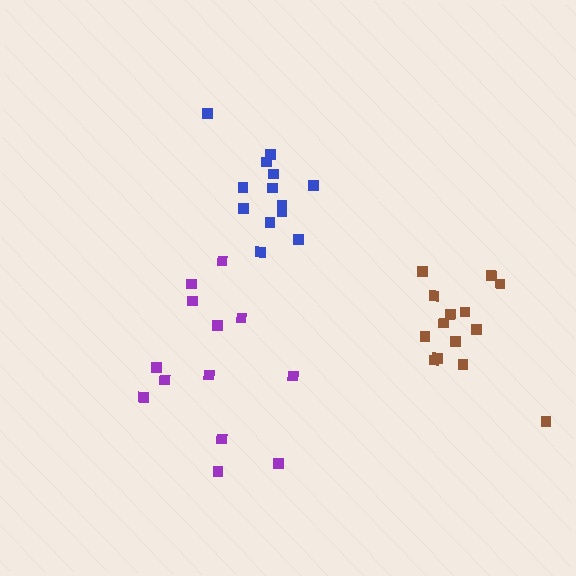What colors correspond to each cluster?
The clusters are colored: blue, brown, purple.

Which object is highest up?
The blue cluster is topmost.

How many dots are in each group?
Group 1: 13 dots, Group 2: 14 dots, Group 3: 13 dots (40 total).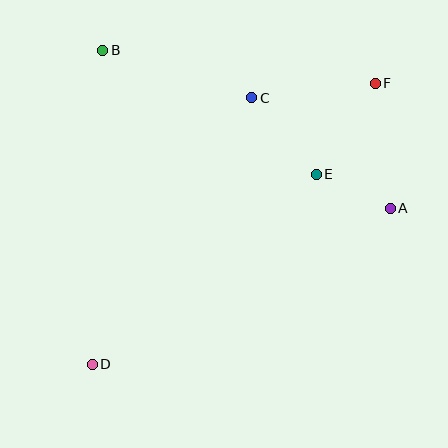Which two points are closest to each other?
Points A and E are closest to each other.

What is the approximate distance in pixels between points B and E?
The distance between B and E is approximately 247 pixels.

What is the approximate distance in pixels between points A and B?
The distance between A and B is approximately 328 pixels.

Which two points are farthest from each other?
Points D and F are farthest from each other.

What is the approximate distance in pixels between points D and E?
The distance between D and E is approximately 294 pixels.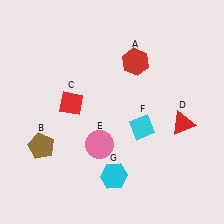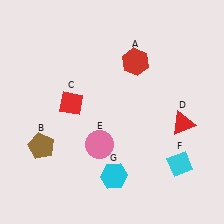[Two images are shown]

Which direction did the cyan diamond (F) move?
The cyan diamond (F) moved right.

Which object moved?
The cyan diamond (F) moved right.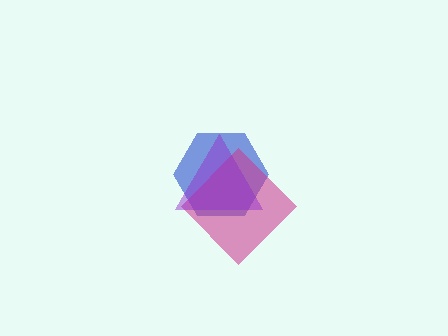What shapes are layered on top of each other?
The layered shapes are: a blue hexagon, a magenta diamond, a purple triangle.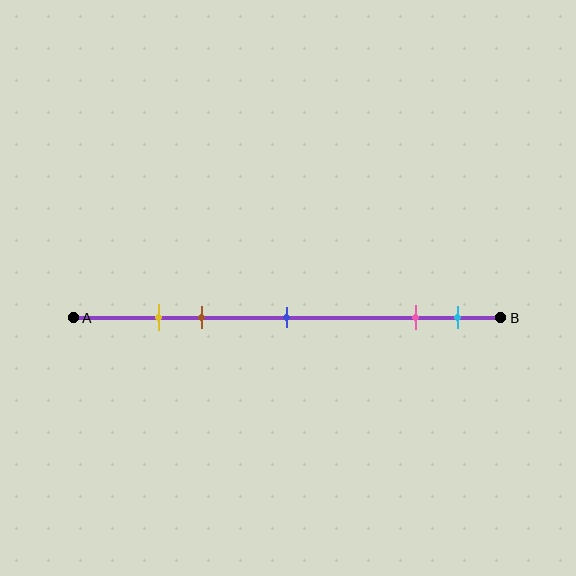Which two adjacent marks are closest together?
The yellow and brown marks are the closest adjacent pair.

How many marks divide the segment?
There are 5 marks dividing the segment.